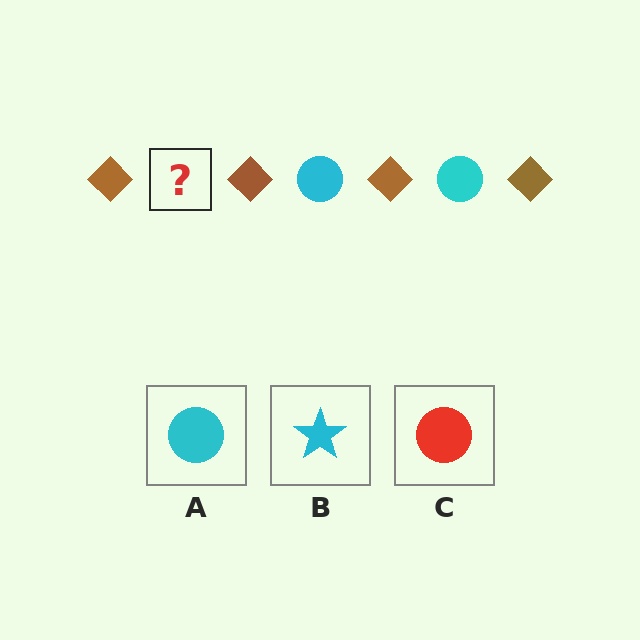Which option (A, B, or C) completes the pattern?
A.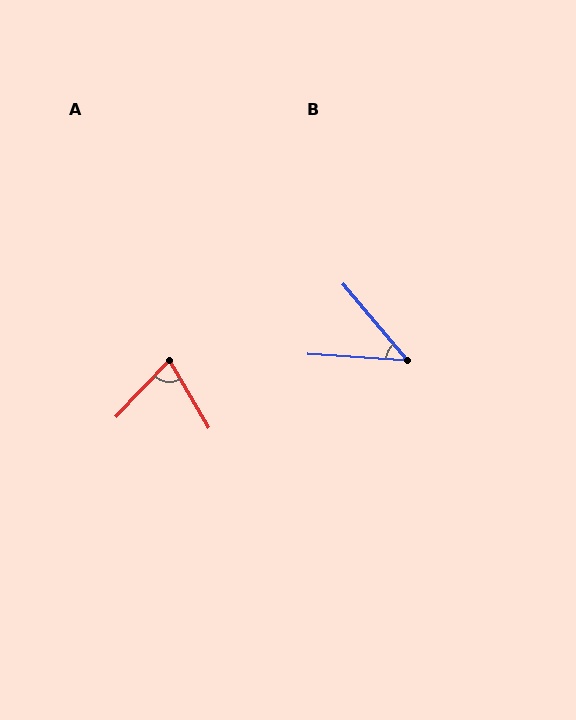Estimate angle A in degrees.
Approximately 73 degrees.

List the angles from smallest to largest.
B (46°), A (73°).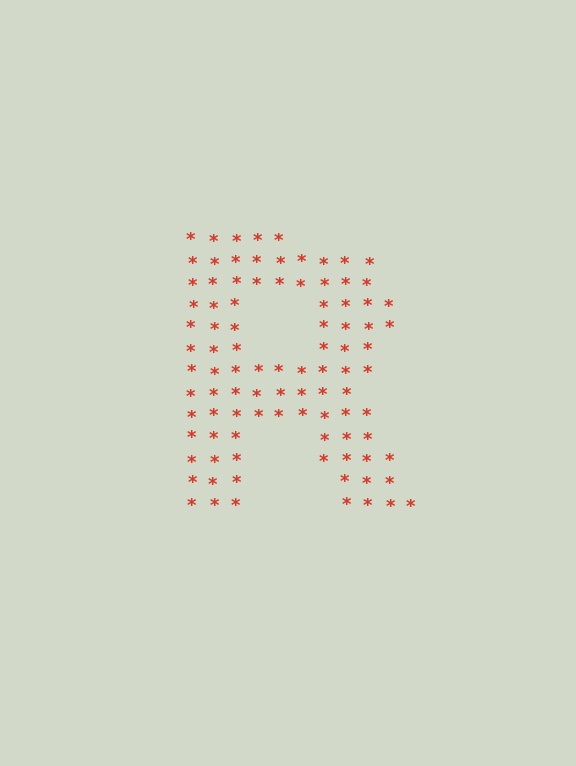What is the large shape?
The large shape is the letter R.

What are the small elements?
The small elements are asterisks.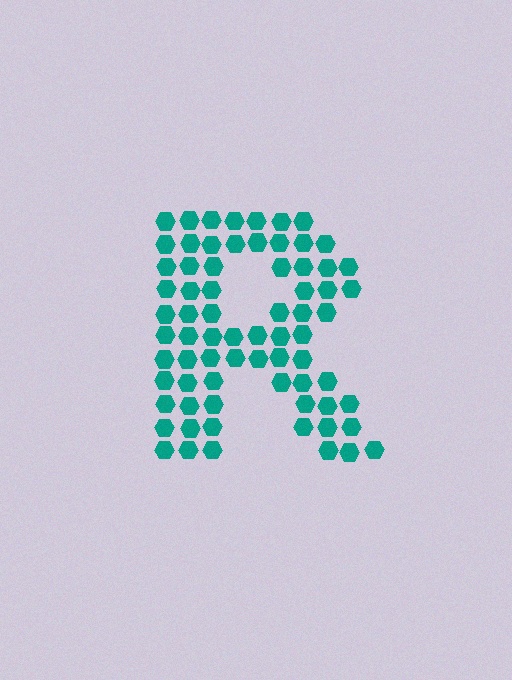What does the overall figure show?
The overall figure shows the letter R.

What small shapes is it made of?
It is made of small hexagons.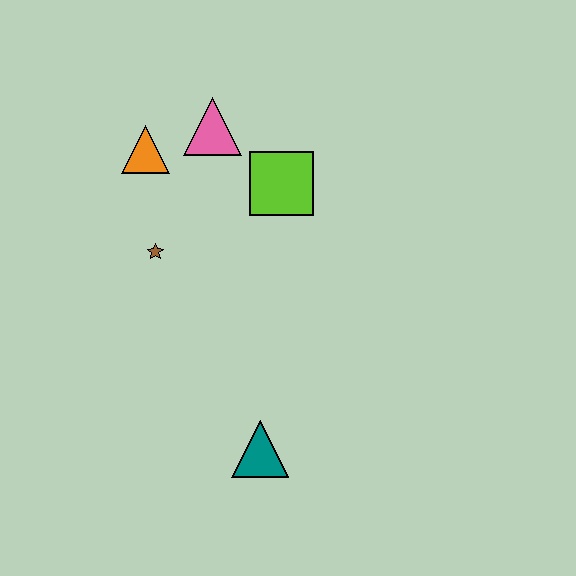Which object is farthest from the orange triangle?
The teal triangle is farthest from the orange triangle.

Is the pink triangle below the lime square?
No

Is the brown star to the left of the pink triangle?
Yes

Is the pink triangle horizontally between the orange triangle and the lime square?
Yes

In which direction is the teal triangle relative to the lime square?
The teal triangle is below the lime square.